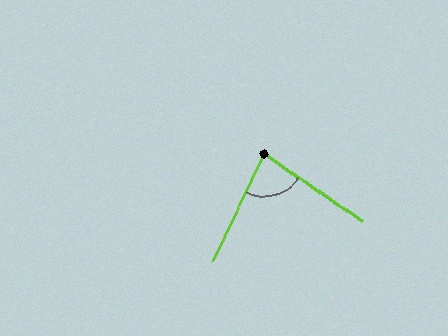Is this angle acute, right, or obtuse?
It is acute.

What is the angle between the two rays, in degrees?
Approximately 81 degrees.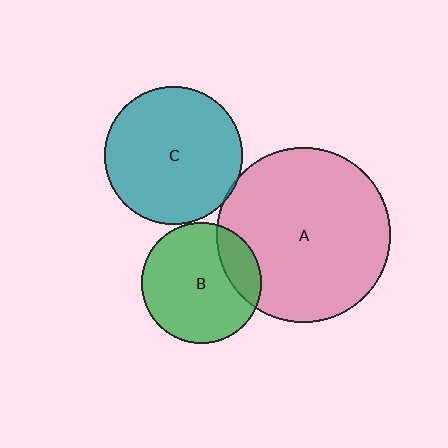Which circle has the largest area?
Circle A (pink).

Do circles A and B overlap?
Yes.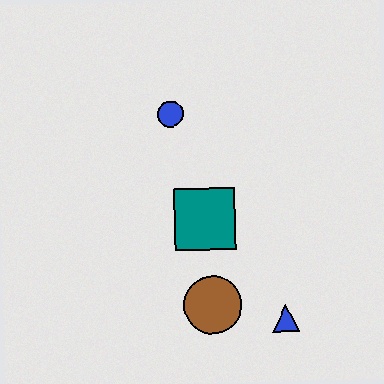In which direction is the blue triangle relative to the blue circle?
The blue triangle is below the blue circle.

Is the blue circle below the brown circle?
No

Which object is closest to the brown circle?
The blue triangle is closest to the brown circle.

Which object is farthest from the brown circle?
The blue circle is farthest from the brown circle.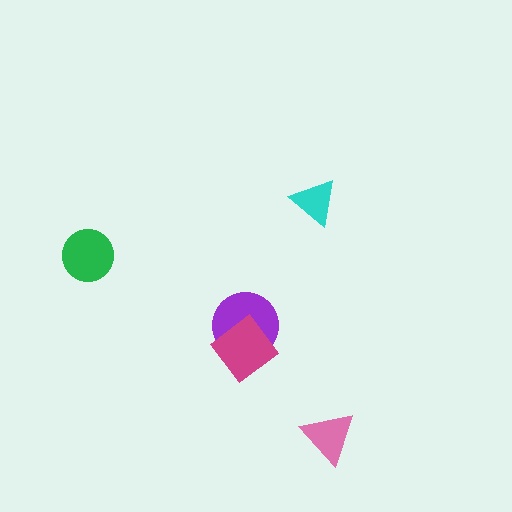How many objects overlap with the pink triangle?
0 objects overlap with the pink triangle.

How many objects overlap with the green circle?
0 objects overlap with the green circle.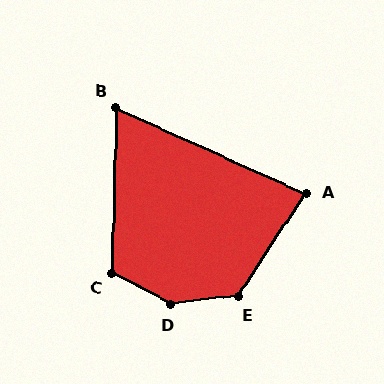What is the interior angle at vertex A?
Approximately 81 degrees (acute).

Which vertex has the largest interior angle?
D, at approximately 145 degrees.